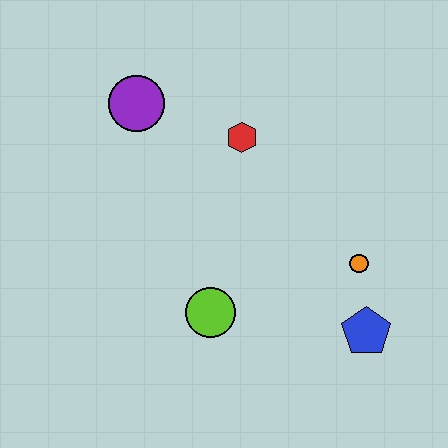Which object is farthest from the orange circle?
The purple circle is farthest from the orange circle.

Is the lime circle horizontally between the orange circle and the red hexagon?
No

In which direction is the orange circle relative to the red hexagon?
The orange circle is below the red hexagon.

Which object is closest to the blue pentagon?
The orange circle is closest to the blue pentagon.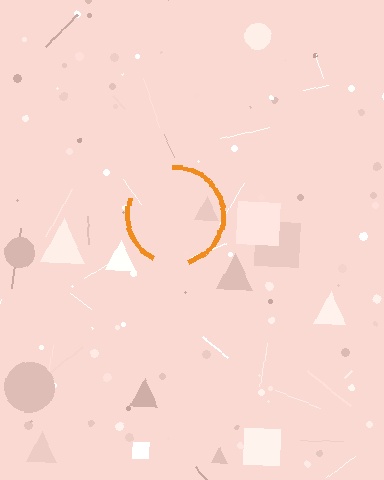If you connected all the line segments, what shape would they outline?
They would outline a circle.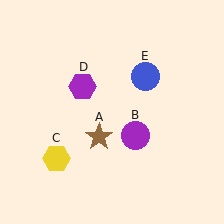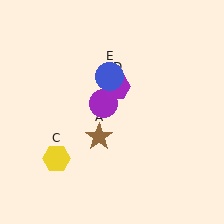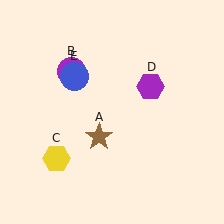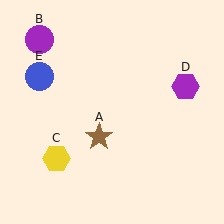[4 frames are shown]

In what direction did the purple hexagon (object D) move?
The purple hexagon (object D) moved right.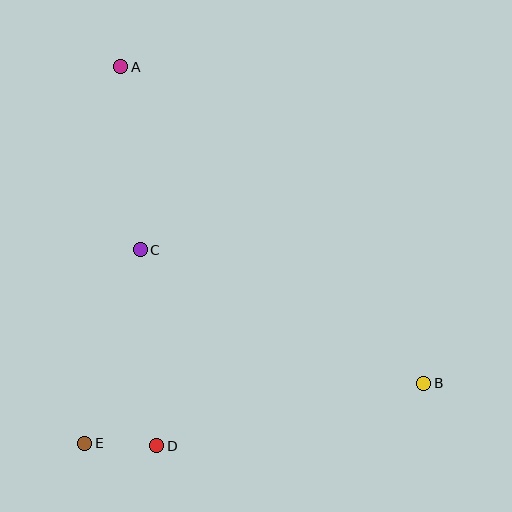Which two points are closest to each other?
Points D and E are closest to each other.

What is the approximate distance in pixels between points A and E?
The distance between A and E is approximately 378 pixels.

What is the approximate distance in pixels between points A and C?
The distance between A and C is approximately 184 pixels.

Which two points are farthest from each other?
Points A and B are farthest from each other.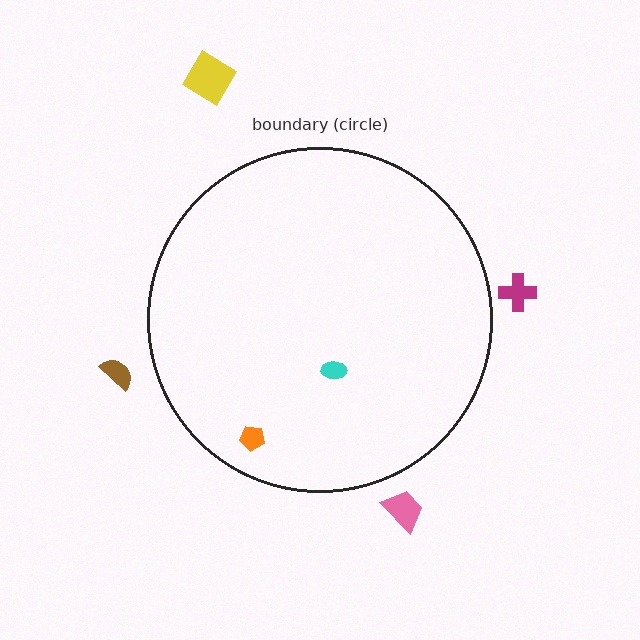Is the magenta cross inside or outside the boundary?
Outside.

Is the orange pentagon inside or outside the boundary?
Inside.